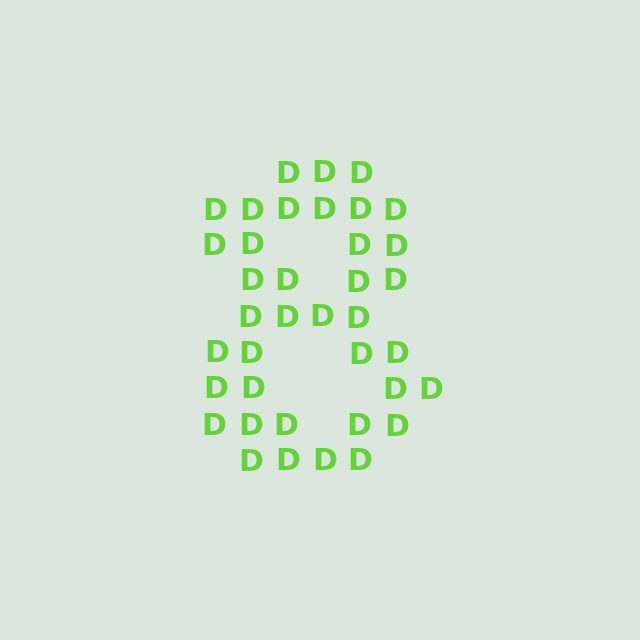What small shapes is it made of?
It is made of small letter D's.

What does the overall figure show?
The overall figure shows the digit 8.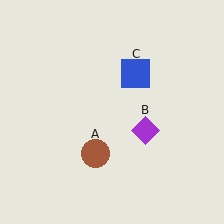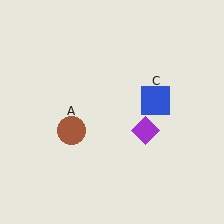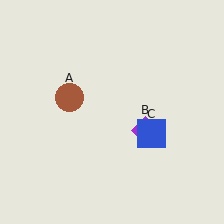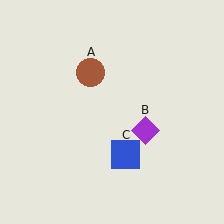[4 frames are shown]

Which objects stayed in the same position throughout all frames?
Purple diamond (object B) remained stationary.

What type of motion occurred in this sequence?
The brown circle (object A), blue square (object C) rotated clockwise around the center of the scene.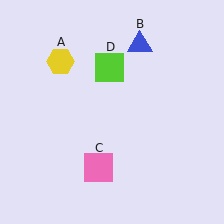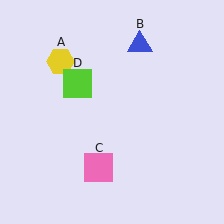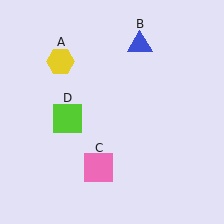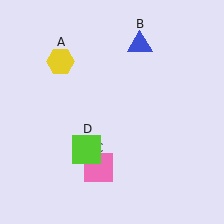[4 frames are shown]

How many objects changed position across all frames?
1 object changed position: lime square (object D).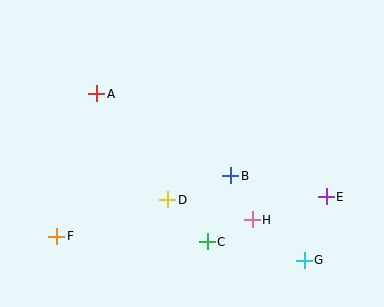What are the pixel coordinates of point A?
Point A is at (97, 94).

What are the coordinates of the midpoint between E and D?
The midpoint between E and D is at (247, 198).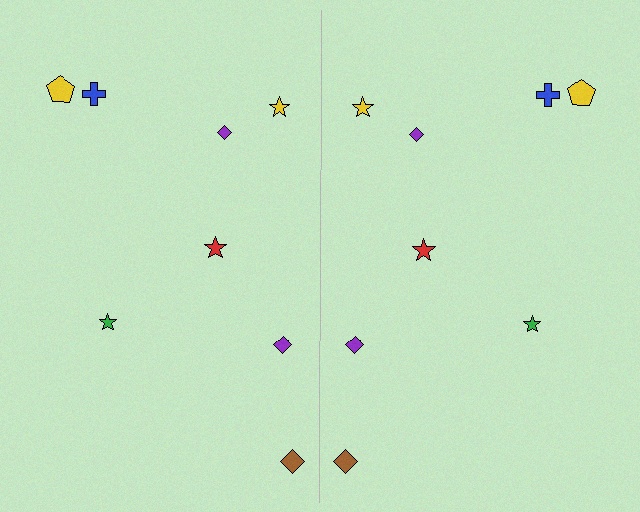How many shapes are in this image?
There are 16 shapes in this image.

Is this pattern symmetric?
Yes, this pattern has bilateral (reflection) symmetry.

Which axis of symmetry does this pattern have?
The pattern has a vertical axis of symmetry running through the center of the image.